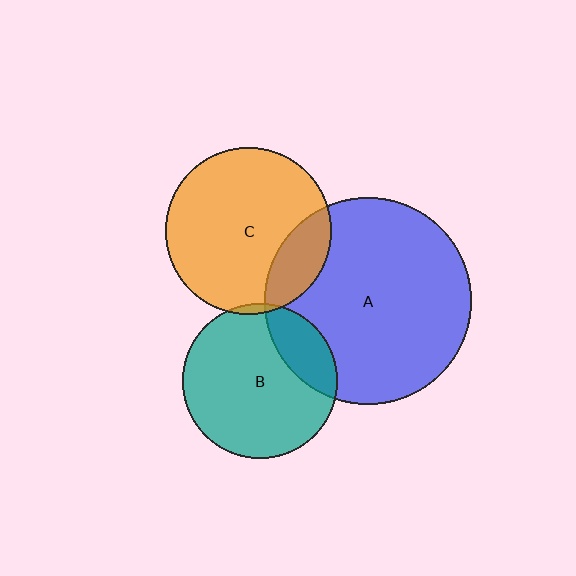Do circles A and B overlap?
Yes.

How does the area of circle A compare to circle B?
Approximately 1.8 times.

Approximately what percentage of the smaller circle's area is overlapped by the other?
Approximately 20%.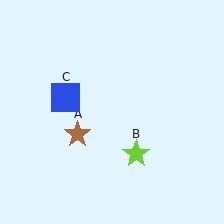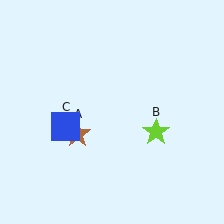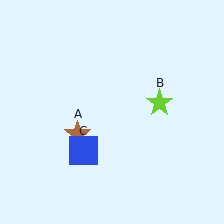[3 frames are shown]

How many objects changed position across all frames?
2 objects changed position: lime star (object B), blue square (object C).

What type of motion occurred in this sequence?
The lime star (object B), blue square (object C) rotated counterclockwise around the center of the scene.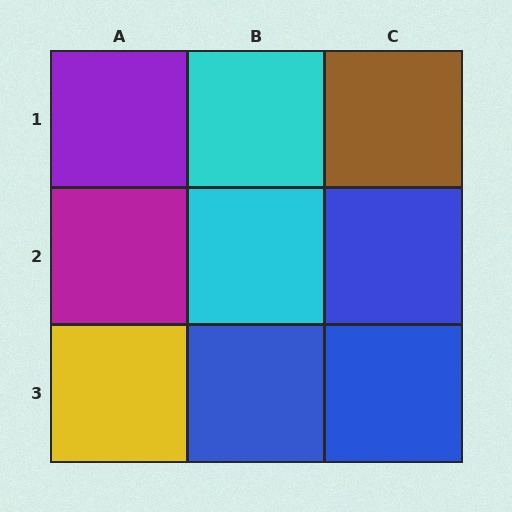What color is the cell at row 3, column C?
Blue.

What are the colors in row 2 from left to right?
Magenta, cyan, blue.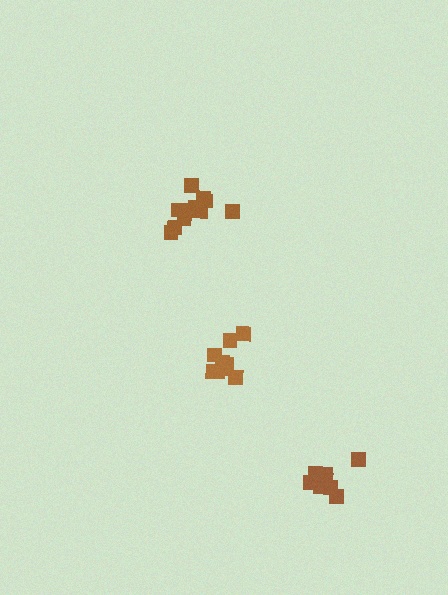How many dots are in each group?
Group 1: 11 dots, Group 2: 9 dots, Group 3: 9 dots (29 total).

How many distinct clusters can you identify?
There are 3 distinct clusters.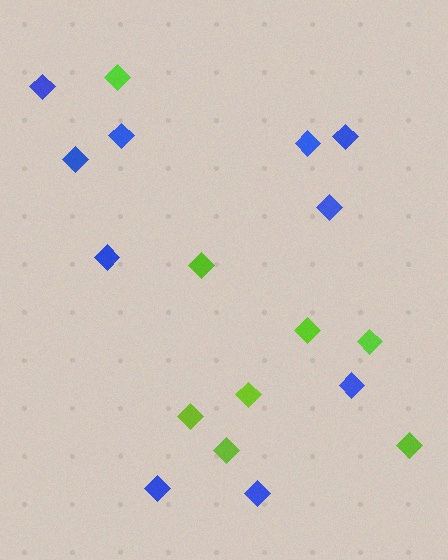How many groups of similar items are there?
There are 2 groups: one group of lime diamonds (8) and one group of blue diamonds (10).